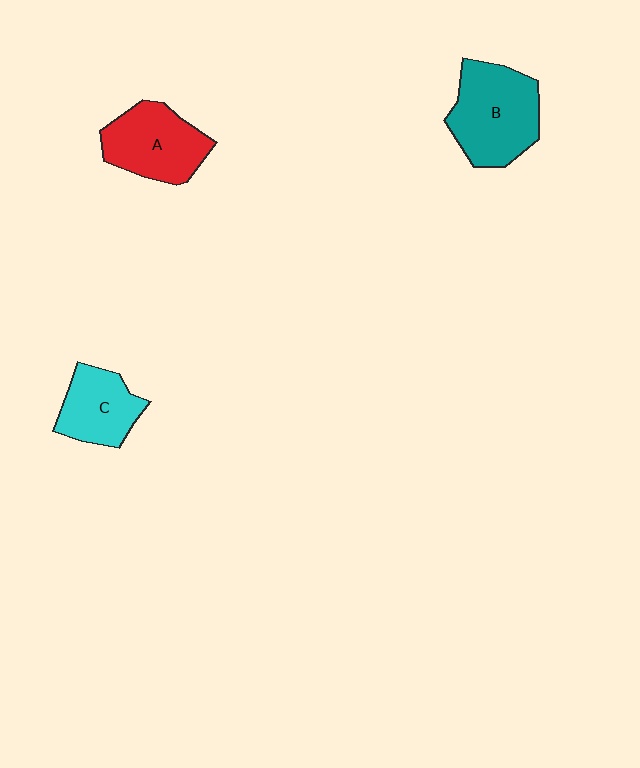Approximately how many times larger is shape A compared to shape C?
Approximately 1.3 times.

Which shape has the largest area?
Shape B (teal).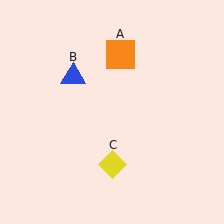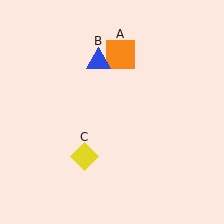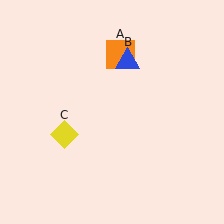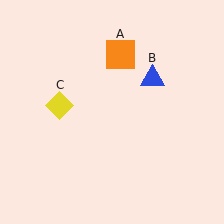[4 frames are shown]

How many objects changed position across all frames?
2 objects changed position: blue triangle (object B), yellow diamond (object C).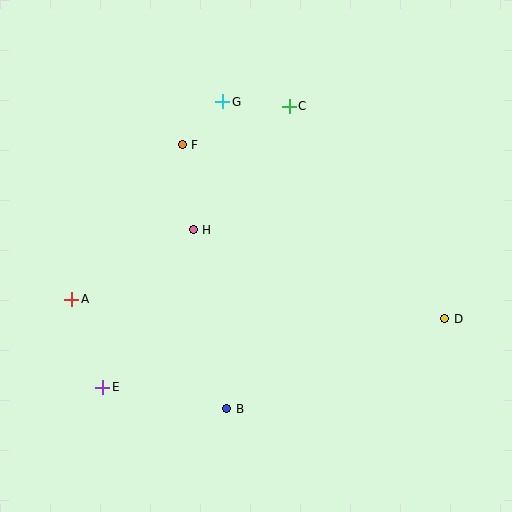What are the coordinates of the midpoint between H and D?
The midpoint between H and D is at (319, 274).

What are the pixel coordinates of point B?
Point B is at (227, 409).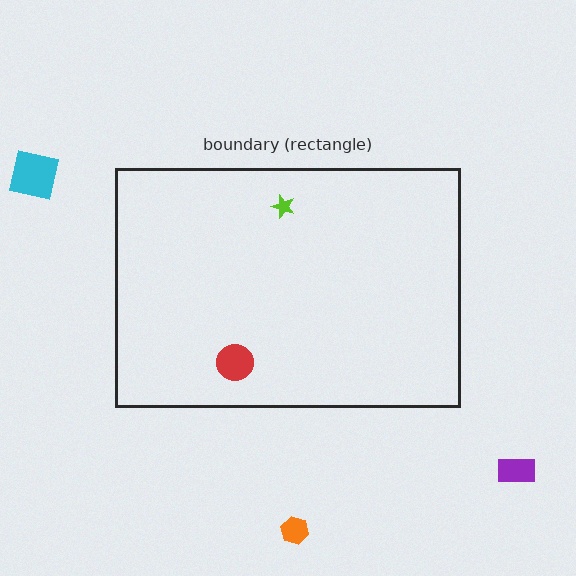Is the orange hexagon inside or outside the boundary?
Outside.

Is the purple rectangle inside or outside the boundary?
Outside.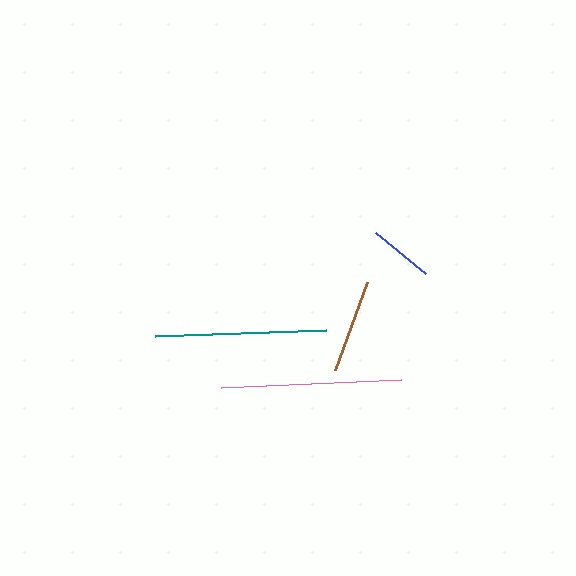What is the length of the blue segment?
The blue segment is approximately 64 pixels long.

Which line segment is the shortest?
The blue line is the shortest at approximately 64 pixels.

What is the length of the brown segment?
The brown segment is approximately 93 pixels long.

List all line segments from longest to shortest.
From longest to shortest: pink, teal, brown, blue.